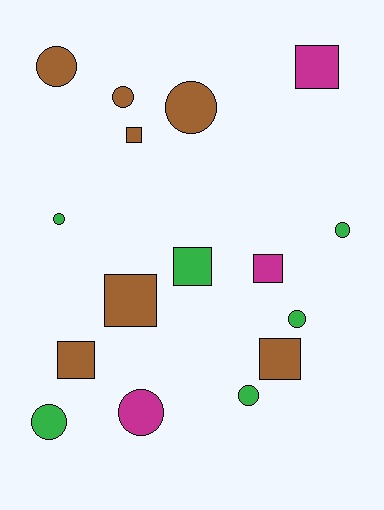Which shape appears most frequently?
Circle, with 9 objects.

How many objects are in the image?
There are 16 objects.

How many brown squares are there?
There are 4 brown squares.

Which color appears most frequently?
Brown, with 7 objects.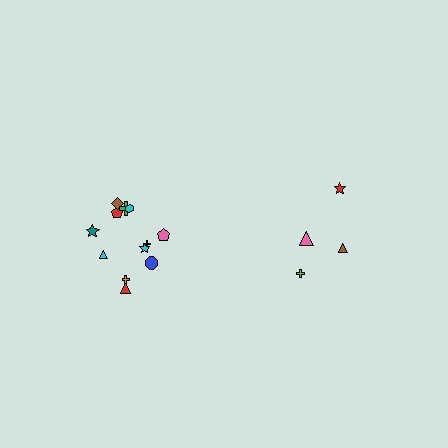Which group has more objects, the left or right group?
The left group.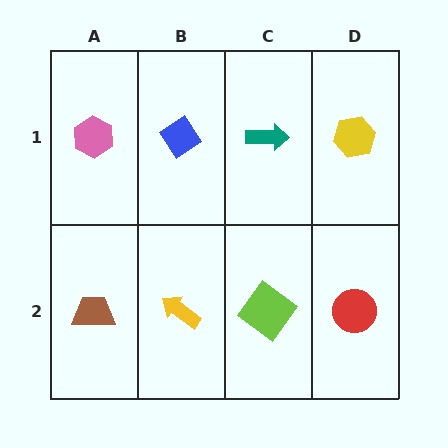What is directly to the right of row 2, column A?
A yellow arrow.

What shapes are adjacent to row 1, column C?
A lime diamond (row 2, column C), a blue diamond (row 1, column B), a yellow hexagon (row 1, column D).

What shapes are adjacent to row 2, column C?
A teal arrow (row 1, column C), a yellow arrow (row 2, column B), a red circle (row 2, column D).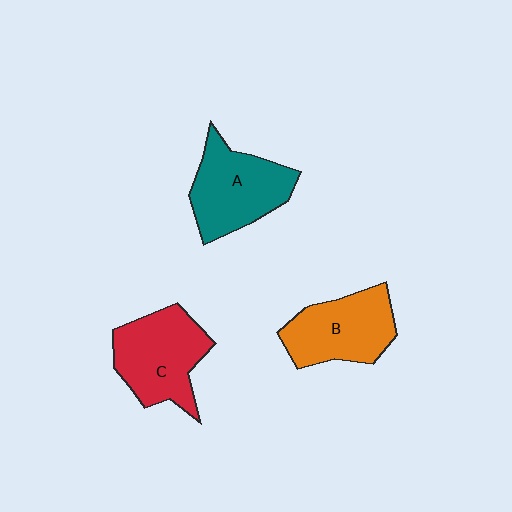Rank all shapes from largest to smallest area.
From largest to smallest: C (red), A (teal), B (orange).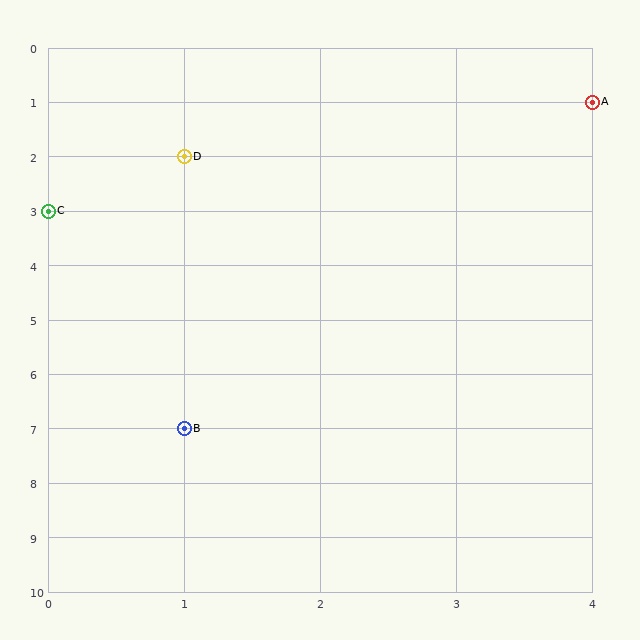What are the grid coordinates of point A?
Point A is at grid coordinates (4, 1).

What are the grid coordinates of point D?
Point D is at grid coordinates (1, 2).